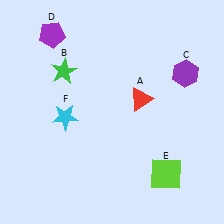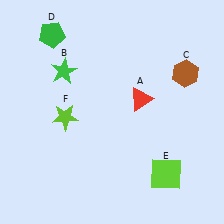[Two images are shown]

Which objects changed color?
C changed from purple to brown. D changed from purple to green. F changed from cyan to lime.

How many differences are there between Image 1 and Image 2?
There are 3 differences between the two images.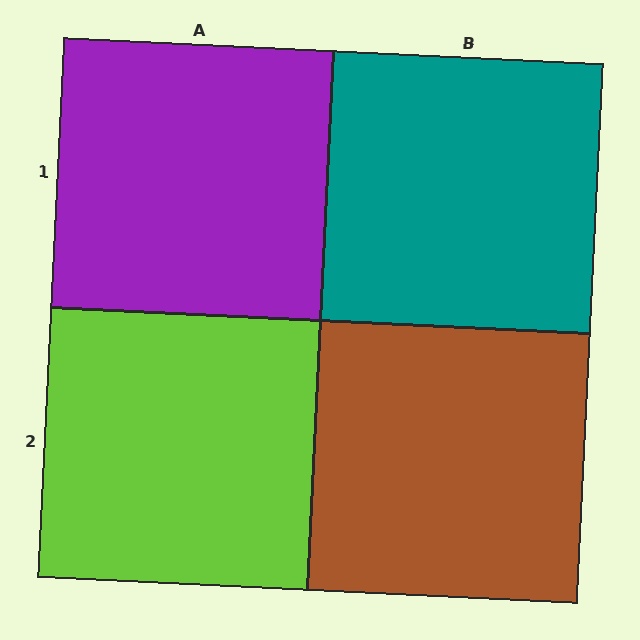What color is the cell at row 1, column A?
Purple.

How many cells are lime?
1 cell is lime.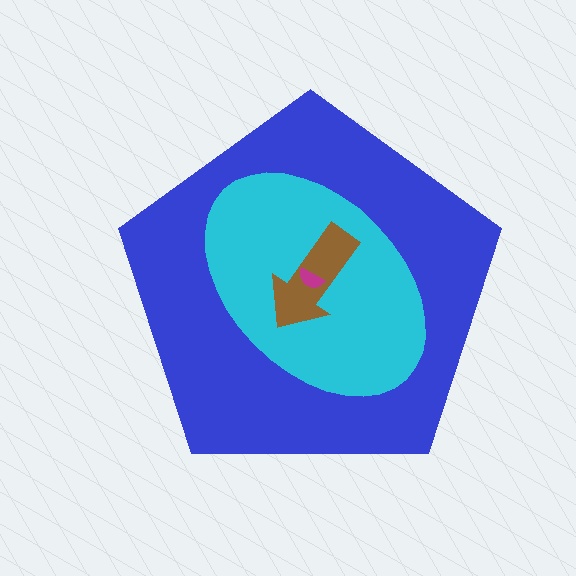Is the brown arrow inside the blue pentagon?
Yes.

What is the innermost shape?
The magenta semicircle.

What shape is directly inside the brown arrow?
The magenta semicircle.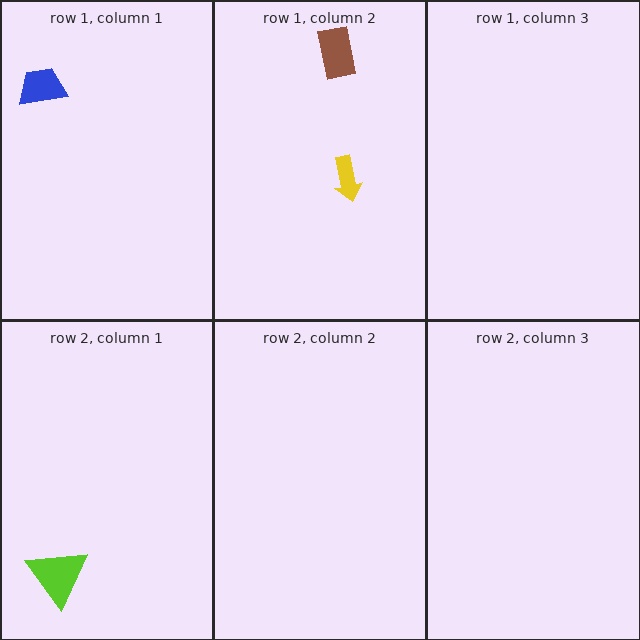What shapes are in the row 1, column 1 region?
The blue trapezoid.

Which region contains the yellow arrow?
The row 1, column 2 region.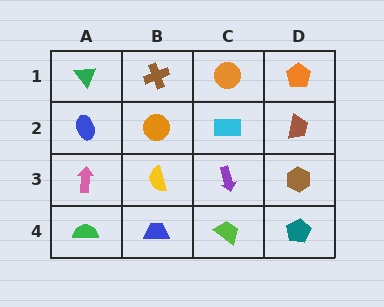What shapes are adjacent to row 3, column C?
A cyan rectangle (row 2, column C), a lime trapezoid (row 4, column C), a yellow semicircle (row 3, column B), a brown hexagon (row 3, column D).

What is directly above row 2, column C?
An orange circle.